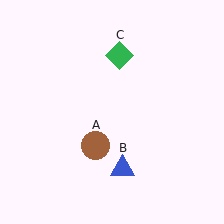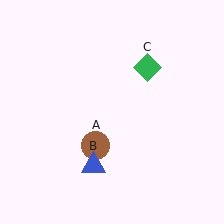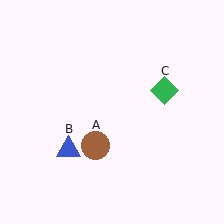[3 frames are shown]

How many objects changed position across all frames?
2 objects changed position: blue triangle (object B), green diamond (object C).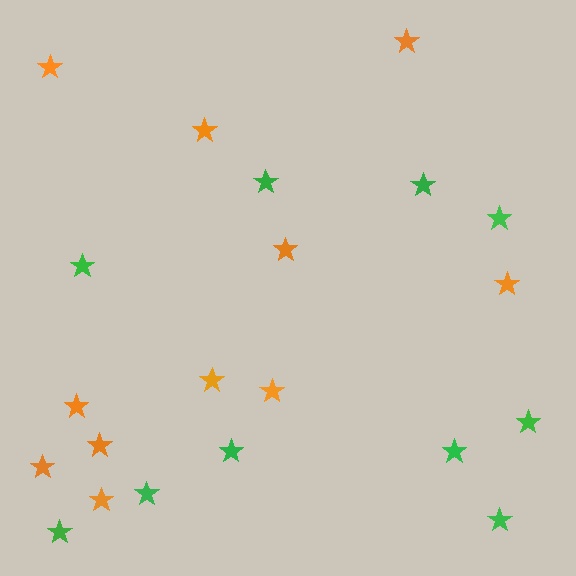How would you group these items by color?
There are 2 groups: one group of orange stars (11) and one group of green stars (10).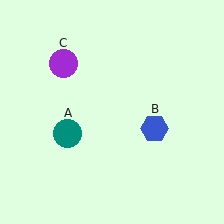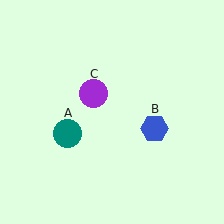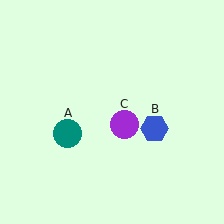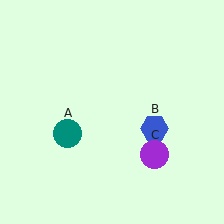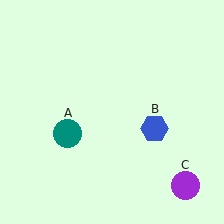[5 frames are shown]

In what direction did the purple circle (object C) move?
The purple circle (object C) moved down and to the right.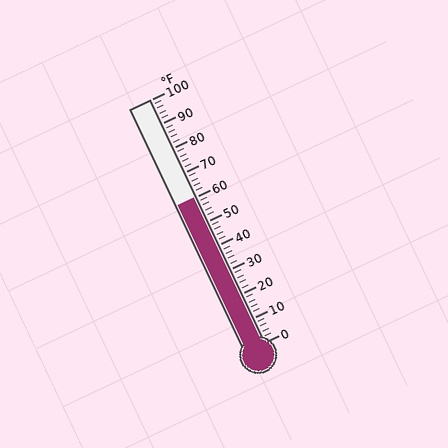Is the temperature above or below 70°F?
The temperature is below 70°F.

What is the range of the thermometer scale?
The thermometer scale ranges from 0°F to 100°F.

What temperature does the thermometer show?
The thermometer shows approximately 60°F.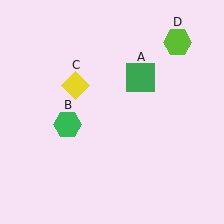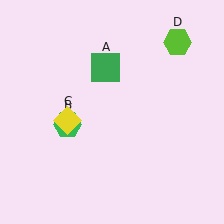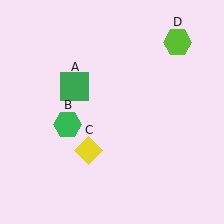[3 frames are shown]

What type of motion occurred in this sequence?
The green square (object A), yellow diamond (object C) rotated counterclockwise around the center of the scene.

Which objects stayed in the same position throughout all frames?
Green hexagon (object B) and lime hexagon (object D) remained stationary.